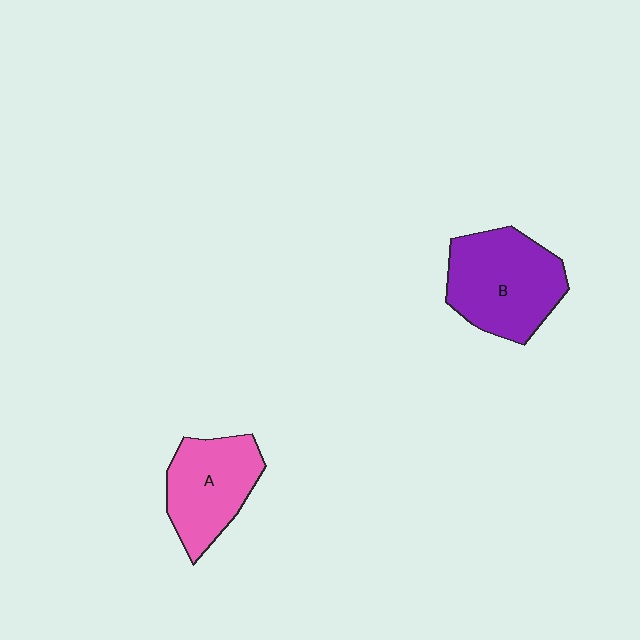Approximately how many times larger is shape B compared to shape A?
Approximately 1.3 times.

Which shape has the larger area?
Shape B (purple).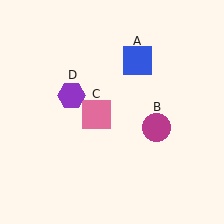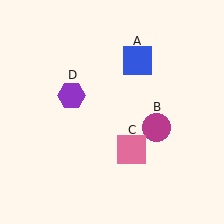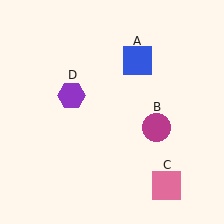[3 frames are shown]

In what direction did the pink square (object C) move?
The pink square (object C) moved down and to the right.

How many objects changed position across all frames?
1 object changed position: pink square (object C).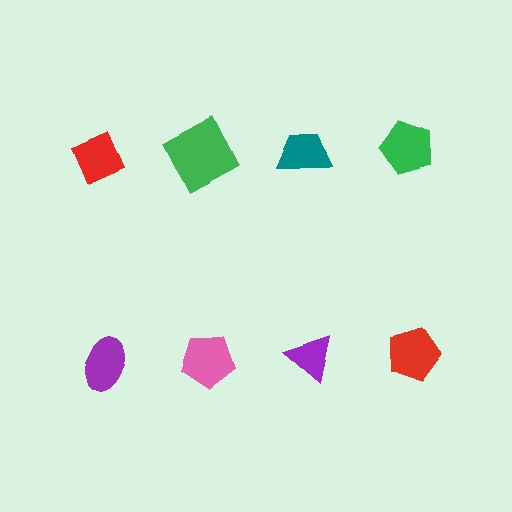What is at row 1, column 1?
A red diamond.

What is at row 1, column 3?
A teal trapezoid.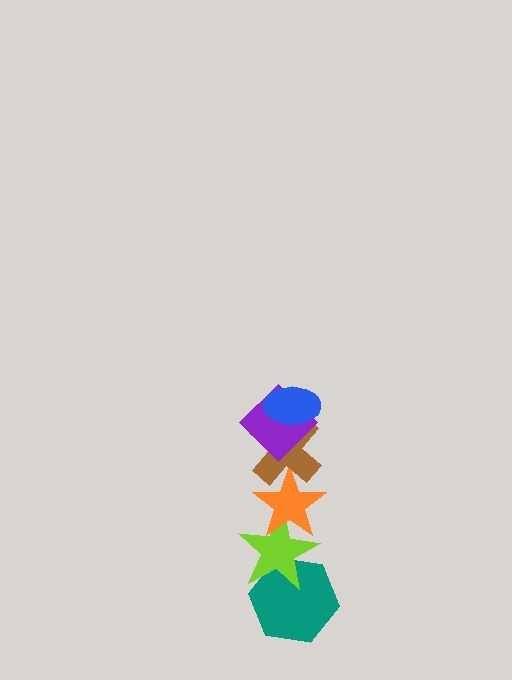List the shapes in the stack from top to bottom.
From top to bottom: the blue ellipse, the purple diamond, the brown cross, the orange star, the lime star, the teal hexagon.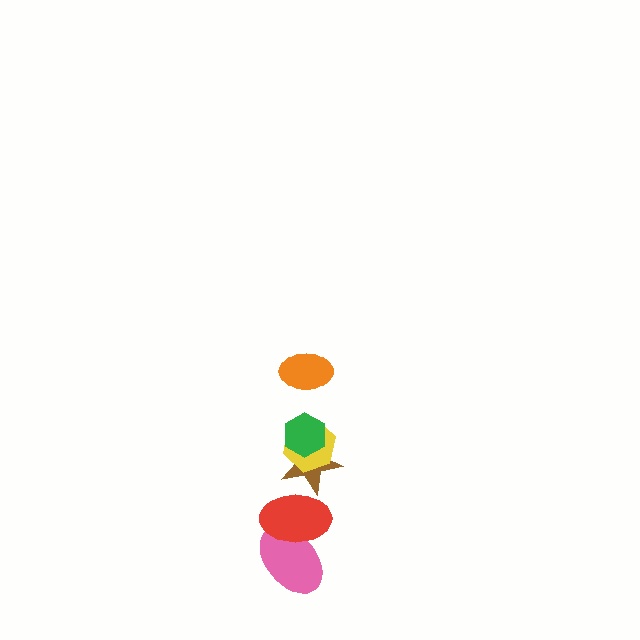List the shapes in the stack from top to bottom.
From top to bottom: the orange ellipse, the green hexagon, the yellow hexagon, the brown star, the red ellipse, the pink ellipse.